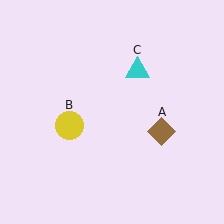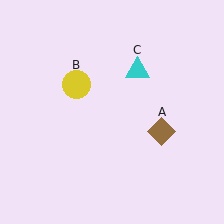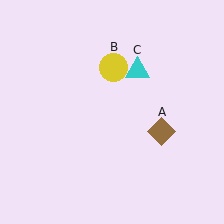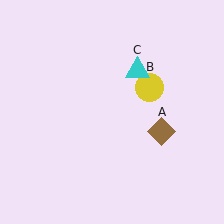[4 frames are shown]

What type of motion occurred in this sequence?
The yellow circle (object B) rotated clockwise around the center of the scene.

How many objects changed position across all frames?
1 object changed position: yellow circle (object B).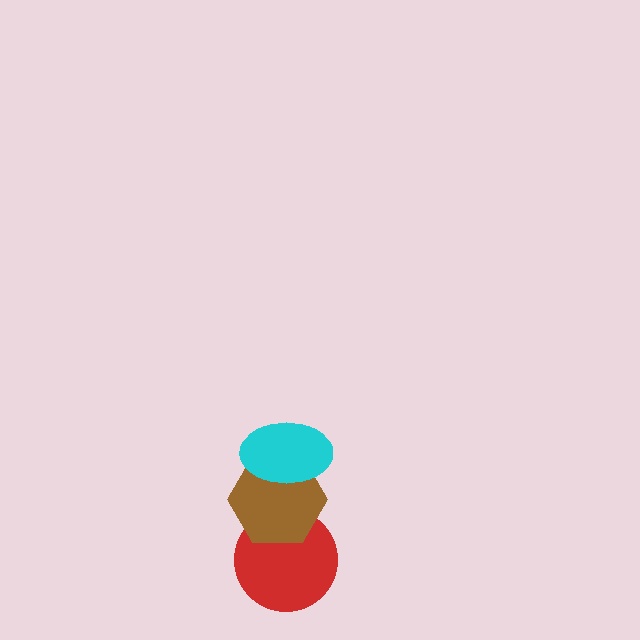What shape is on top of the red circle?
The brown hexagon is on top of the red circle.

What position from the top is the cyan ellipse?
The cyan ellipse is 1st from the top.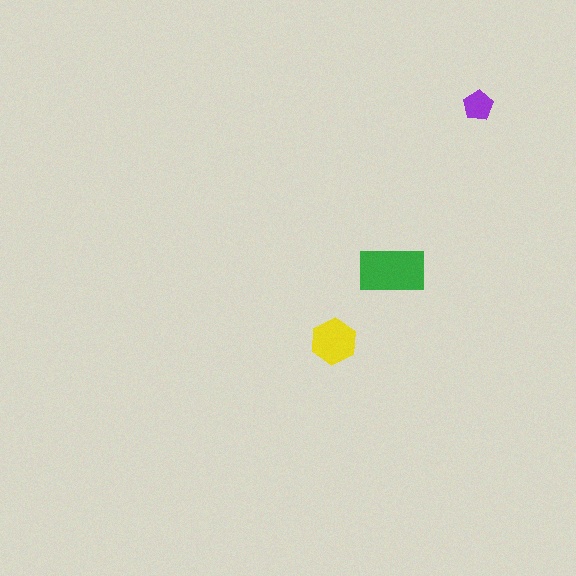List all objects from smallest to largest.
The purple pentagon, the yellow hexagon, the green rectangle.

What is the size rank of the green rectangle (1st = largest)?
1st.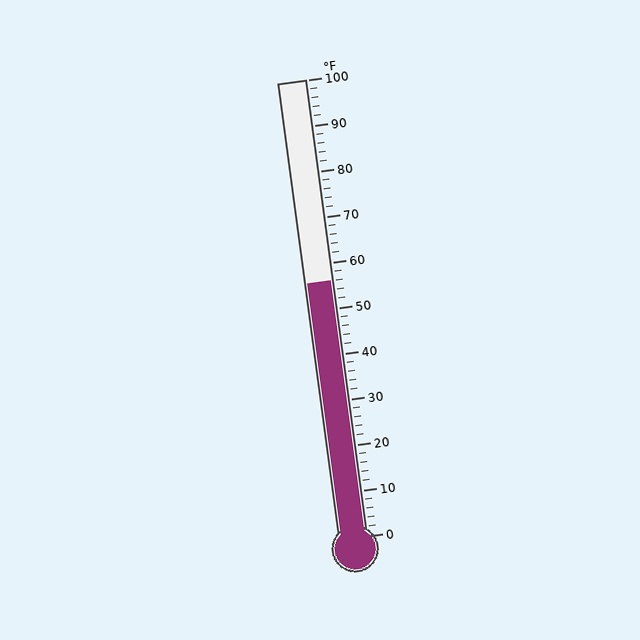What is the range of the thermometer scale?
The thermometer scale ranges from 0°F to 100°F.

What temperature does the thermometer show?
The thermometer shows approximately 56°F.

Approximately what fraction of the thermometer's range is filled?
The thermometer is filled to approximately 55% of its range.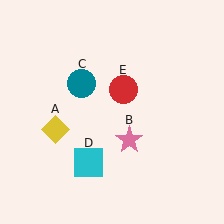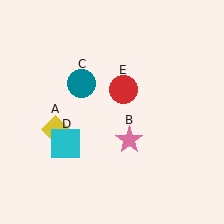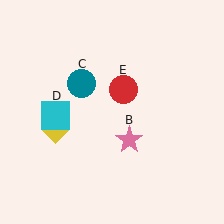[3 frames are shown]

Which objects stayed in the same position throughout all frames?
Yellow diamond (object A) and pink star (object B) and teal circle (object C) and red circle (object E) remained stationary.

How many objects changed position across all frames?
1 object changed position: cyan square (object D).